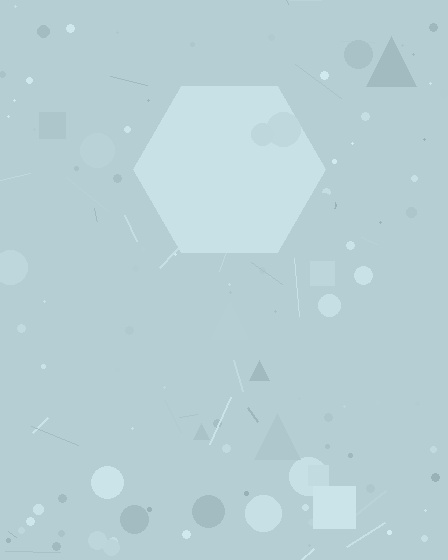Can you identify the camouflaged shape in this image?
The camouflaged shape is a hexagon.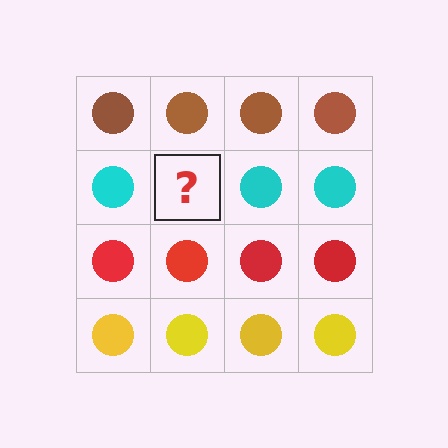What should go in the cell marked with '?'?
The missing cell should contain a cyan circle.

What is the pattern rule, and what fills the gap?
The rule is that each row has a consistent color. The gap should be filled with a cyan circle.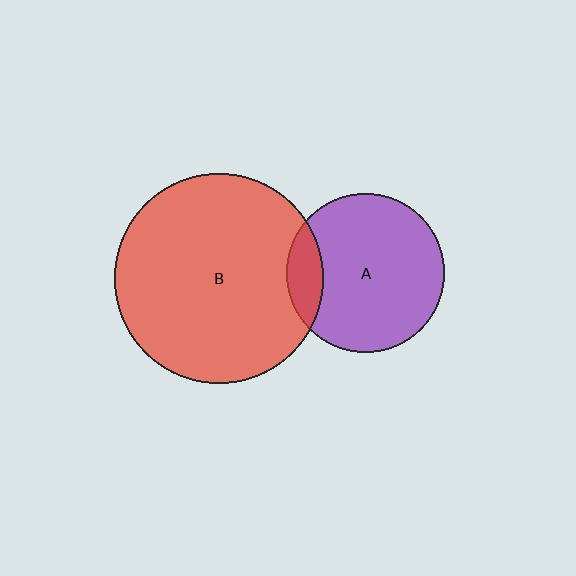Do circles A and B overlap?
Yes.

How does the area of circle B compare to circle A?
Approximately 1.8 times.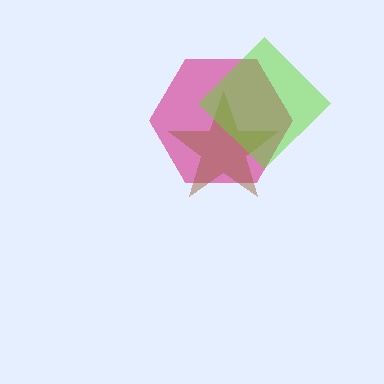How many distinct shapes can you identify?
There are 3 distinct shapes: a magenta hexagon, a brown star, a lime diamond.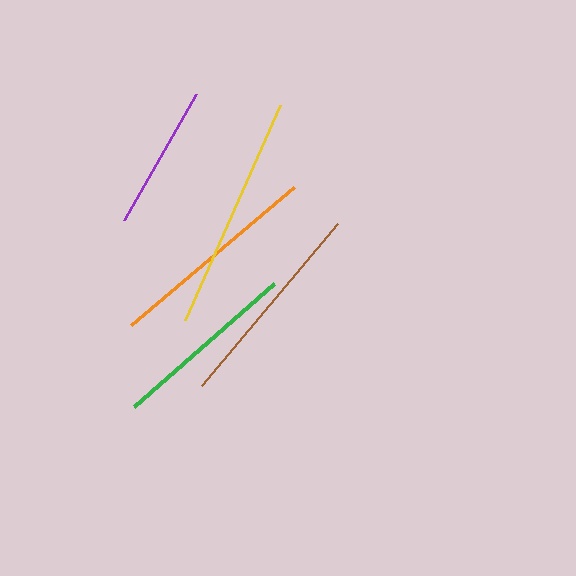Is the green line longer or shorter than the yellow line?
The yellow line is longer than the green line.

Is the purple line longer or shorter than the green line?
The green line is longer than the purple line.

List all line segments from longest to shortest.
From longest to shortest: yellow, orange, brown, green, purple.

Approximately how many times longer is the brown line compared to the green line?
The brown line is approximately 1.1 times the length of the green line.